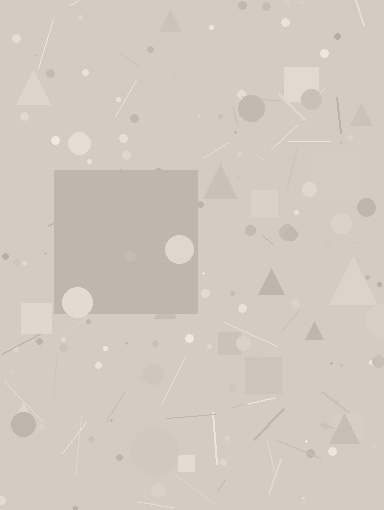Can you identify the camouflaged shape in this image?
The camouflaged shape is a square.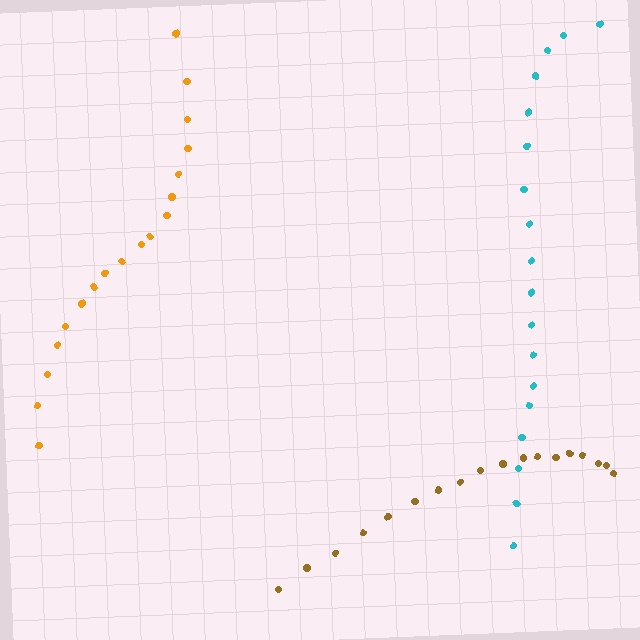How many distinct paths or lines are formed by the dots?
There are 3 distinct paths.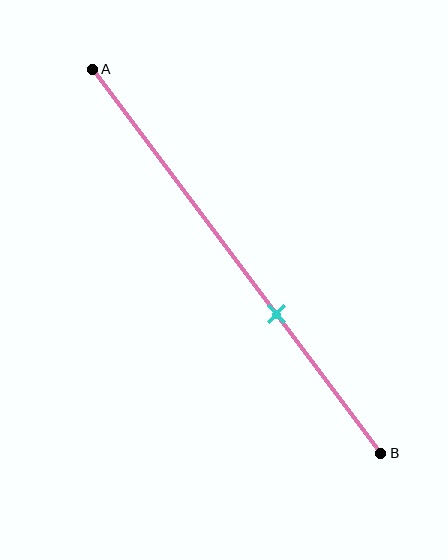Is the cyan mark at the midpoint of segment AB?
No, the mark is at about 65% from A, not at the 50% midpoint.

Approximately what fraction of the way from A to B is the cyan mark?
The cyan mark is approximately 65% of the way from A to B.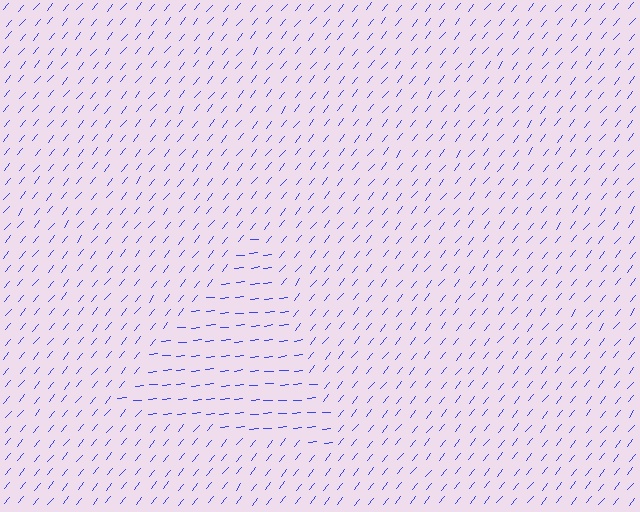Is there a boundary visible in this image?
Yes, there is a texture boundary formed by a change in line orientation.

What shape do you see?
I see a triangle.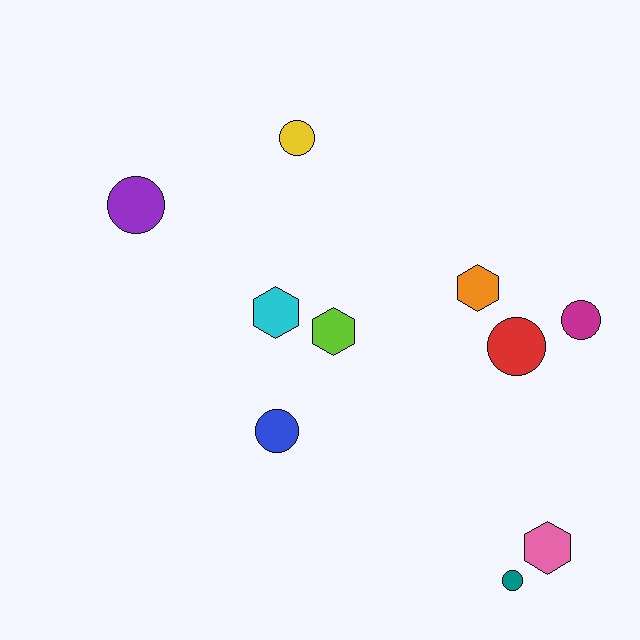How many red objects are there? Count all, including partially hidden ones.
There is 1 red object.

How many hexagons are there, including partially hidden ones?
There are 4 hexagons.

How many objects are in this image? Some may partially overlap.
There are 10 objects.